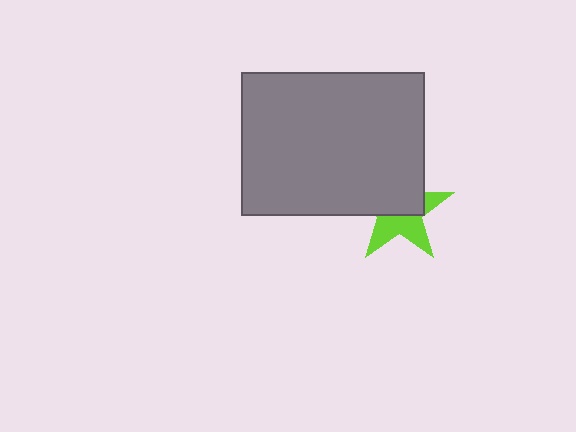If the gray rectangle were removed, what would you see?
You would see the complete lime star.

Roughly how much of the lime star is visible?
About half of it is visible (roughly 47%).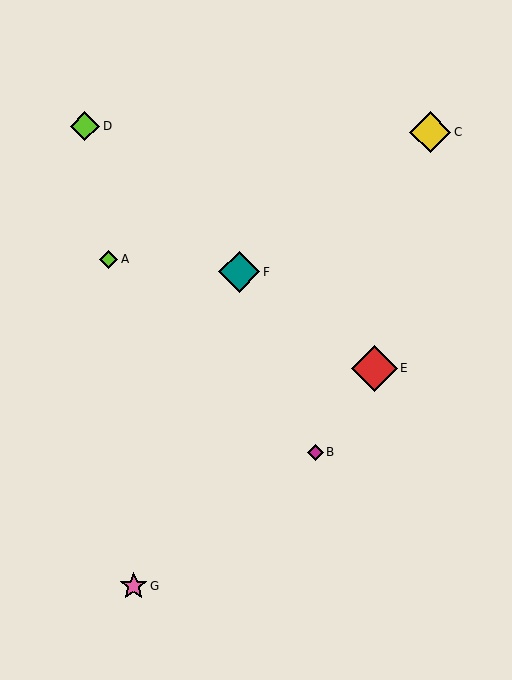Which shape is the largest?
The red diamond (labeled E) is the largest.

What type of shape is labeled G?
Shape G is a pink star.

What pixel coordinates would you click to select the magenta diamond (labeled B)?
Click at (316, 452) to select the magenta diamond B.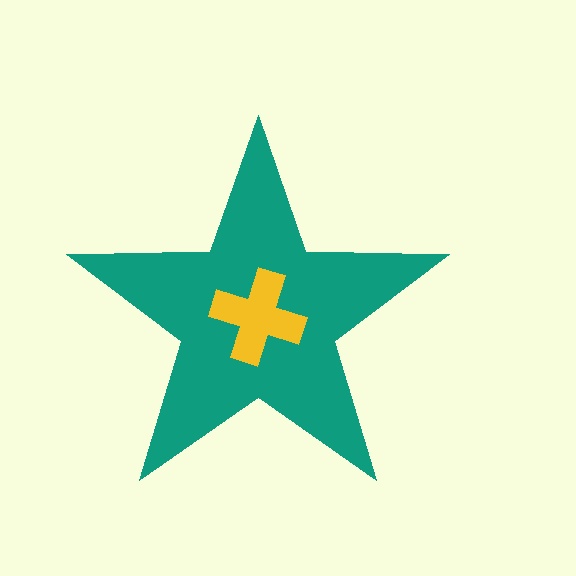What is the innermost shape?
The yellow cross.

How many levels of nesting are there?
2.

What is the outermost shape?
The teal star.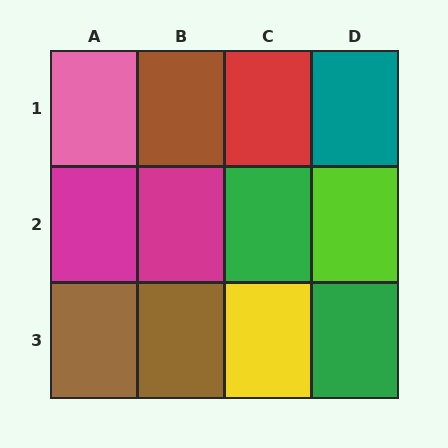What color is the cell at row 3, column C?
Yellow.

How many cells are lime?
1 cell is lime.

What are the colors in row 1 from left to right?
Pink, brown, red, teal.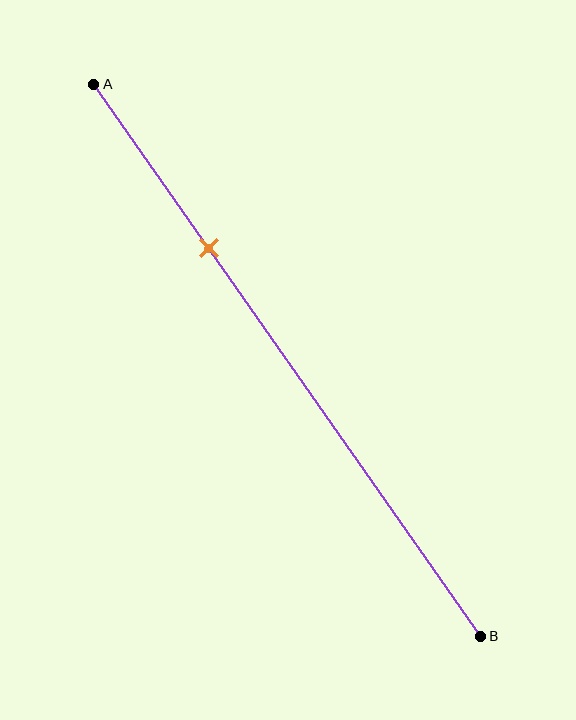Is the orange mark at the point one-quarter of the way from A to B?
No, the mark is at about 30% from A, not at the 25% one-quarter point.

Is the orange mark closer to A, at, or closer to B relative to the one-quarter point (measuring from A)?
The orange mark is closer to point B than the one-quarter point of segment AB.